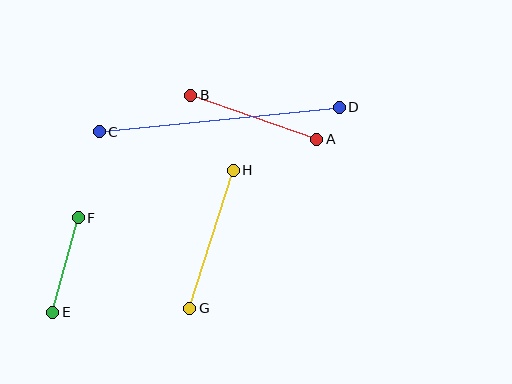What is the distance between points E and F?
The distance is approximately 98 pixels.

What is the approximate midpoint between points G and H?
The midpoint is at approximately (211, 239) pixels.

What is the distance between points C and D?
The distance is approximately 241 pixels.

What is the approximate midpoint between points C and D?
The midpoint is at approximately (219, 120) pixels.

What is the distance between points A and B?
The distance is approximately 133 pixels.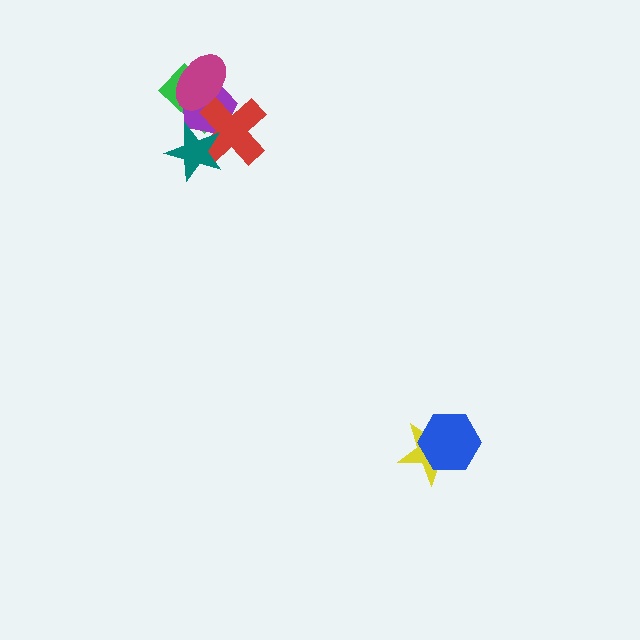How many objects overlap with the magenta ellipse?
3 objects overlap with the magenta ellipse.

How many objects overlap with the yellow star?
1 object overlaps with the yellow star.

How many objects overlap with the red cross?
4 objects overlap with the red cross.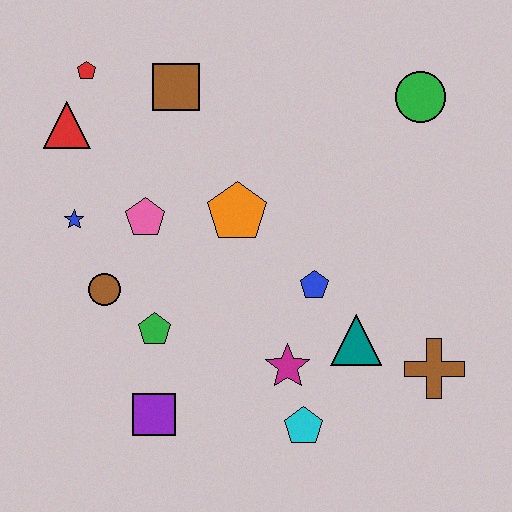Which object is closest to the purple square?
The green pentagon is closest to the purple square.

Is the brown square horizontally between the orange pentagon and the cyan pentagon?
No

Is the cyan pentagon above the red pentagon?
No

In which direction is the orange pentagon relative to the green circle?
The orange pentagon is to the left of the green circle.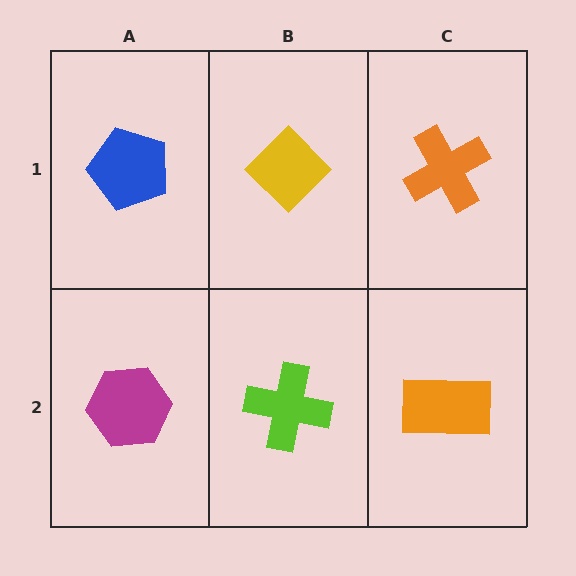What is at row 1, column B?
A yellow diamond.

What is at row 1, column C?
An orange cross.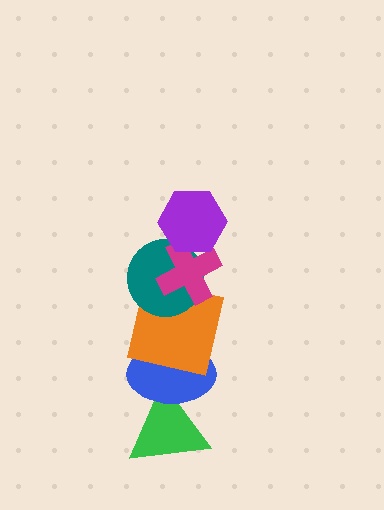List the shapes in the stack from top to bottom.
From top to bottom: the purple hexagon, the magenta cross, the teal circle, the orange square, the blue ellipse, the green triangle.